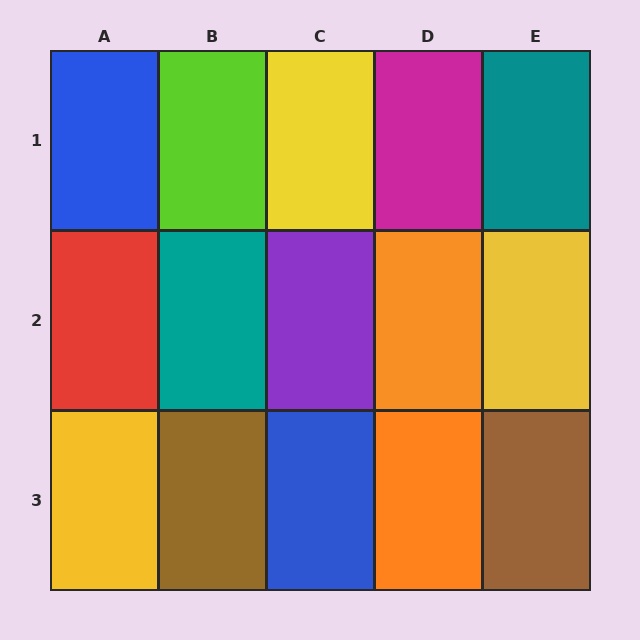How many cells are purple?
1 cell is purple.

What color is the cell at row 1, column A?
Blue.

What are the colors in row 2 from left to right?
Red, teal, purple, orange, yellow.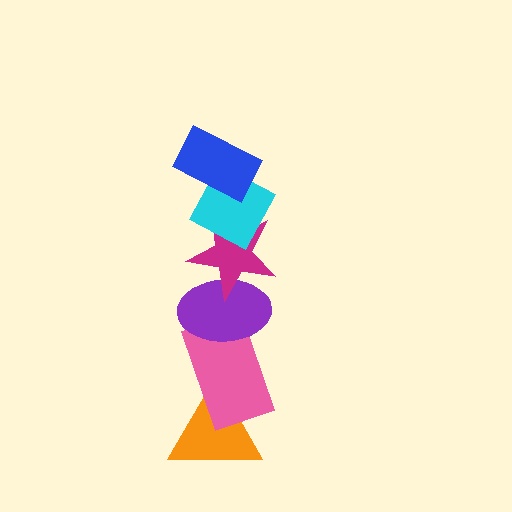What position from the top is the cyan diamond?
The cyan diamond is 2nd from the top.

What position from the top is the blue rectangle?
The blue rectangle is 1st from the top.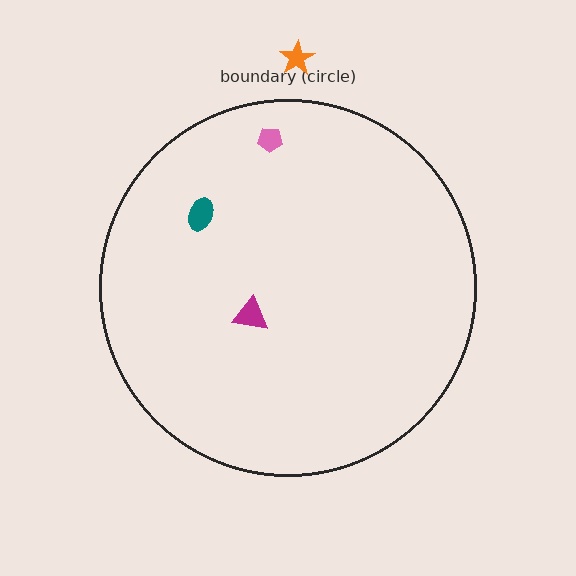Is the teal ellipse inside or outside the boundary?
Inside.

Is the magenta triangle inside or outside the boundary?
Inside.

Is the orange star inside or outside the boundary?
Outside.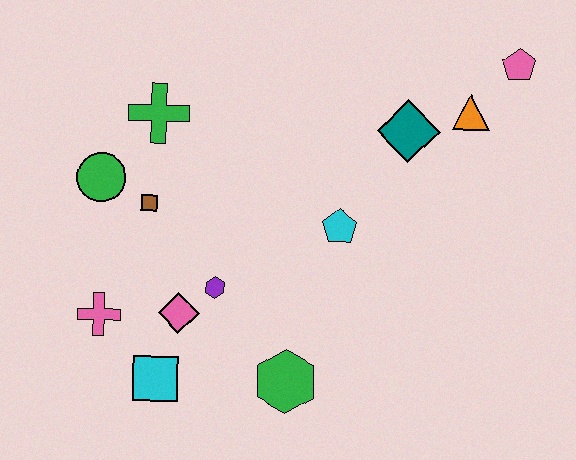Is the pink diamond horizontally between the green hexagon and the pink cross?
Yes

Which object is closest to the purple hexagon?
The pink diamond is closest to the purple hexagon.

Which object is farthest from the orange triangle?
The pink cross is farthest from the orange triangle.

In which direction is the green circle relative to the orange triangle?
The green circle is to the left of the orange triangle.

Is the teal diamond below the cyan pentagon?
No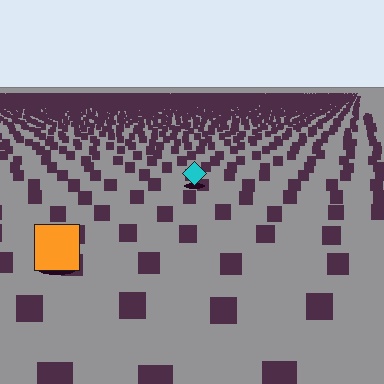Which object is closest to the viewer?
The orange square is closest. The texture marks near it are larger and more spread out.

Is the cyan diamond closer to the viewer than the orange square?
No. The orange square is closer — you can tell from the texture gradient: the ground texture is coarser near it.